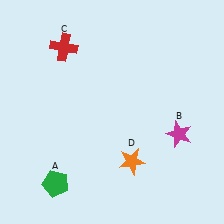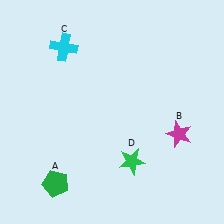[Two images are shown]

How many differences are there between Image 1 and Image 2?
There are 2 differences between the two images.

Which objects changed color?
C changed from red to cyan. D changed from orange to green.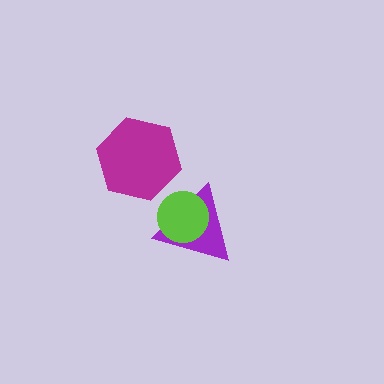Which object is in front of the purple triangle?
The lime circle is in front of the purple triangle.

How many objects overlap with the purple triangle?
1 object overlaps with the purple triangle.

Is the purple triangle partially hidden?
Yes, it is partially covered by another shape.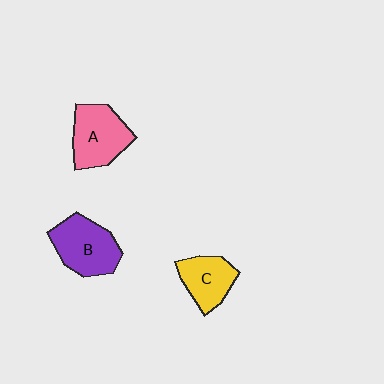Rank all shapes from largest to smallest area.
From largest to smallest: B (purple), A (pink), C (yellow).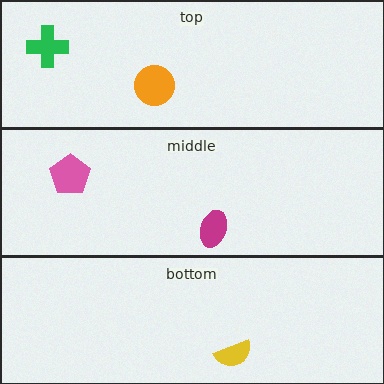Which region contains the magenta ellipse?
The middle region.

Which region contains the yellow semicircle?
The bottom region.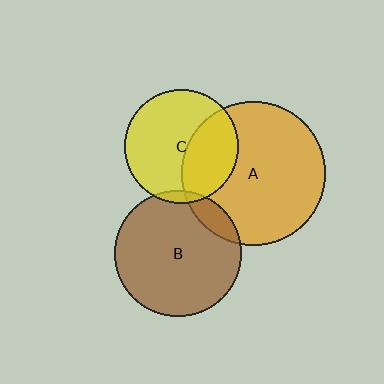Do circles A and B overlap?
Yes.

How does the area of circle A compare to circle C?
Approximately 1.6 times.